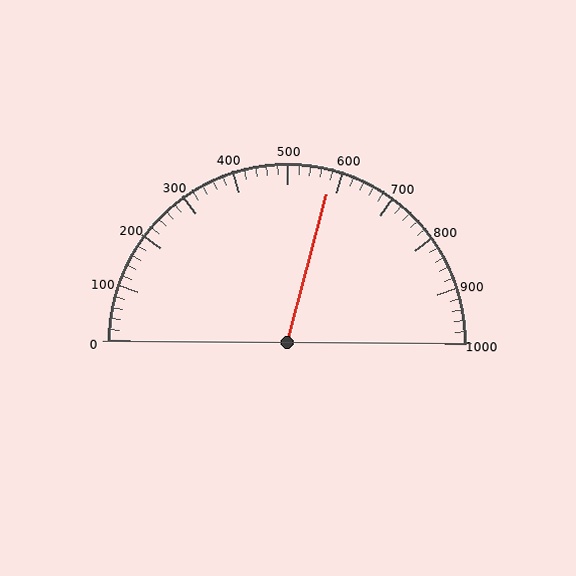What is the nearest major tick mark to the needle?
The nearest major tick mark is 600.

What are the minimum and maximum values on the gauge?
The gauge ranges from 0 to 1000.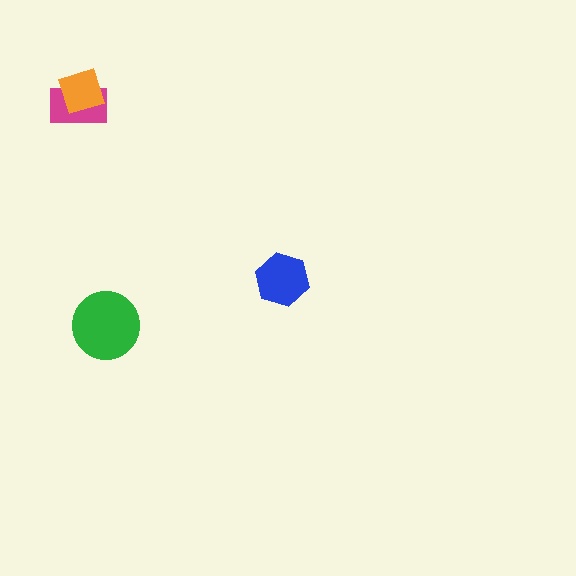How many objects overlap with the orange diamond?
1 object overlaps with the orange diamond.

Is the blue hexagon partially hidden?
No, no other shape covers it.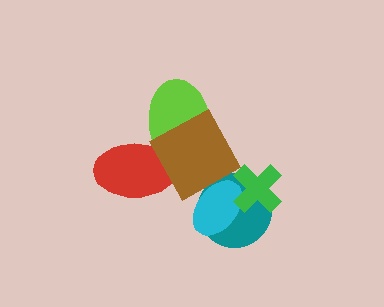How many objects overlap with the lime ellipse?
2 objects overlap with the lime ellipse.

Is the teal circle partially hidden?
Yes, it is partially covered by another shape.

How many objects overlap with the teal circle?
2 objects overlap with the teal circle.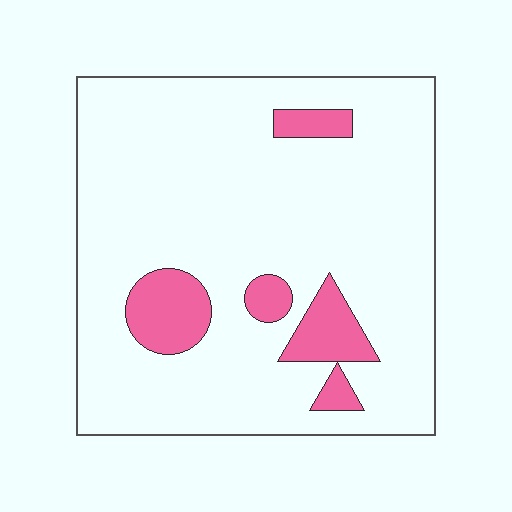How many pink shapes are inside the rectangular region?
5.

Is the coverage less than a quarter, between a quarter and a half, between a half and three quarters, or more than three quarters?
Less than a quarter.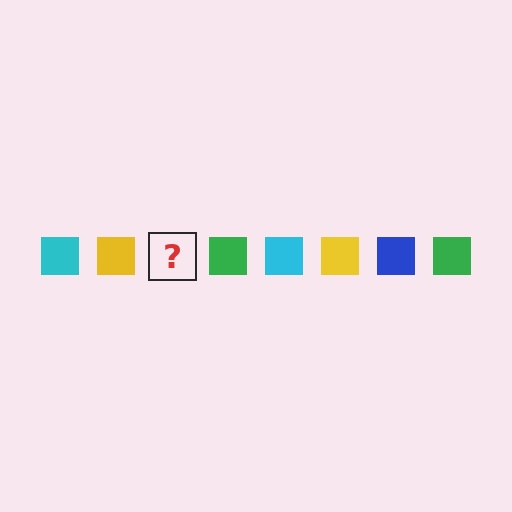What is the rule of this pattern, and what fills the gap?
The rule is that the pattern cycles through cyan, yellow, blue, green squares. The gap should be filled with a blue square.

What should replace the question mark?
The question mark should be replaced with a blue square.